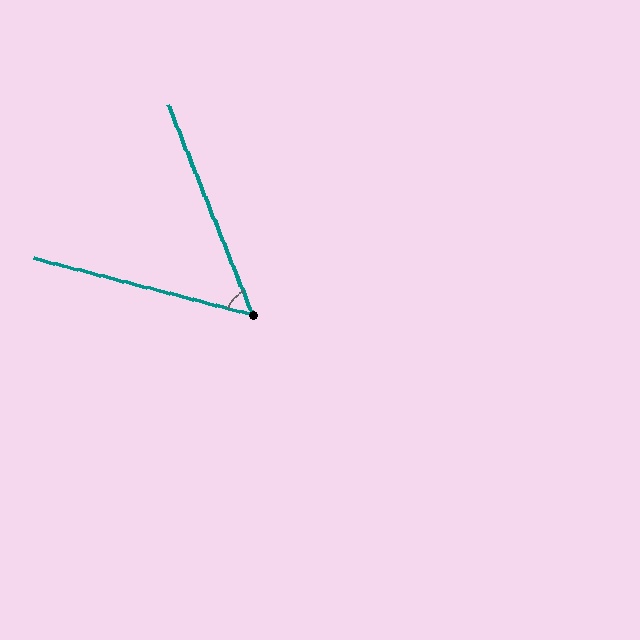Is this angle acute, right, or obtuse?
It is acute.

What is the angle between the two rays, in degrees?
Approximately 54 degrees.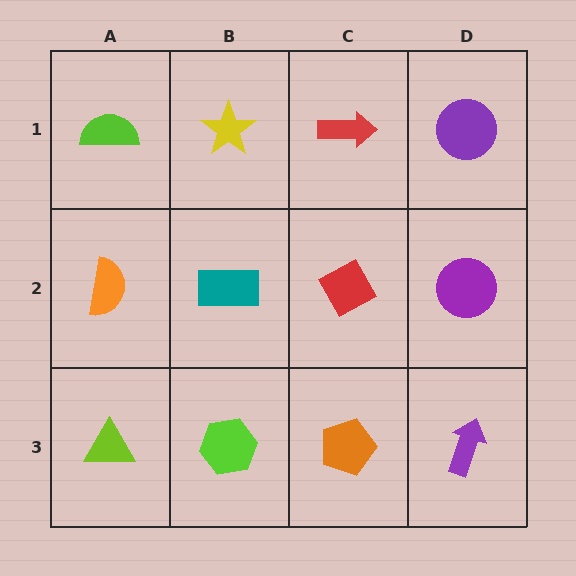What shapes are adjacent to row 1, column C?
A red diamond (row 2, column C), a yellow star (row 1, column B), a purple circle (row 1, column D).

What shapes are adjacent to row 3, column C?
A red diamond (row 2, column C), a lime hexagon (row 3, column B), a purple arrow (row 3, column D).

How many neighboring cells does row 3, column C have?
3.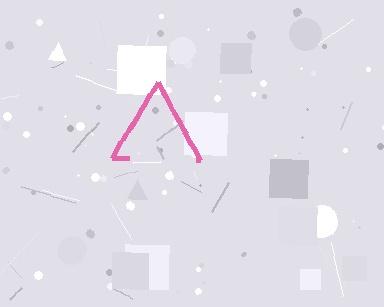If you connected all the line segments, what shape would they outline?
They would outline a triangle.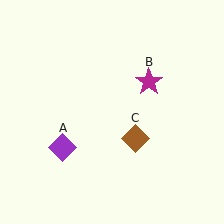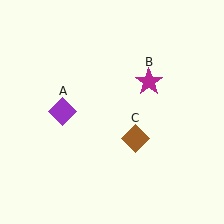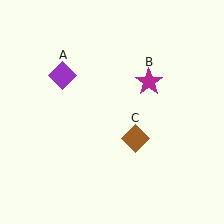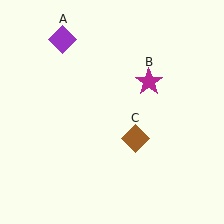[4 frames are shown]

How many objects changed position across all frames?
1 object changed position: purple diamond (object A).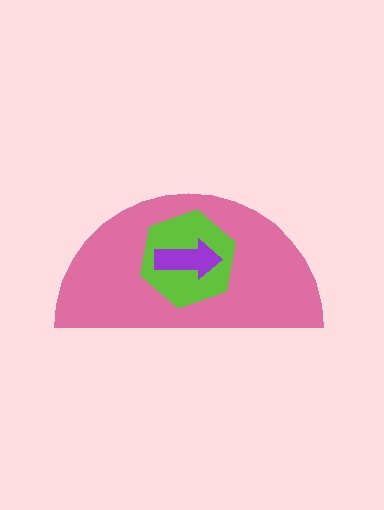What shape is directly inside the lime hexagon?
The purple arrow.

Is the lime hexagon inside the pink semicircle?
Yes.